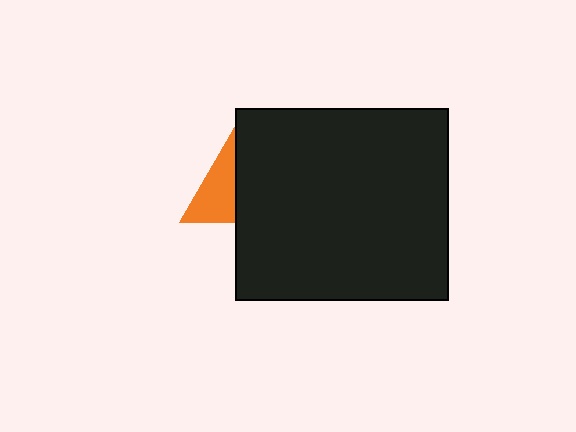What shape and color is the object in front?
The object in front is a black rectangle.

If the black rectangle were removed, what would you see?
You would see the complete orange triangle.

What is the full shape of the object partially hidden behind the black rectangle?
The partially hidden object is an orange triangle.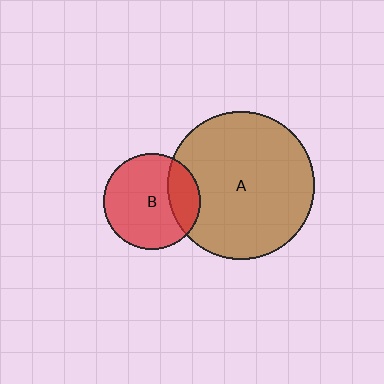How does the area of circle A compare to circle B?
Approximately 2.4 times.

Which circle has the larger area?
Circle A (brown).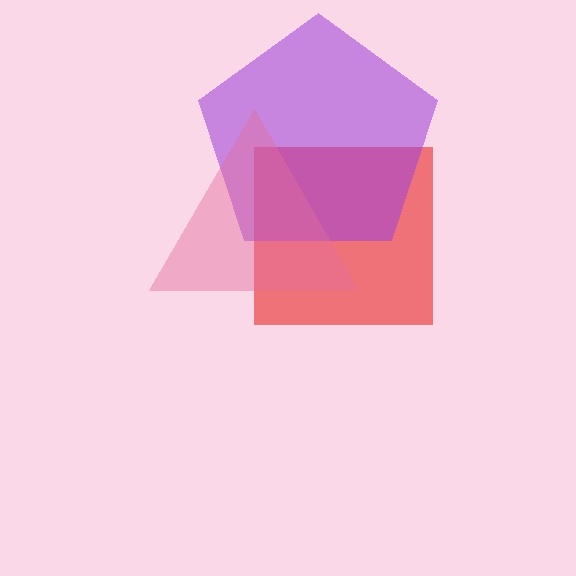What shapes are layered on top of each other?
The layered shapes are: a red square, a purple pentagon, a pink triangle.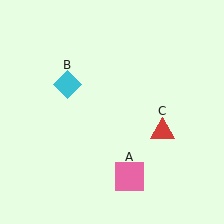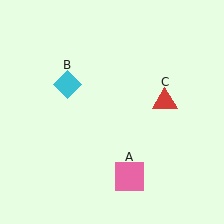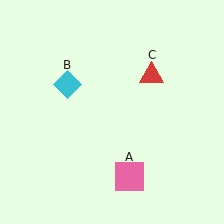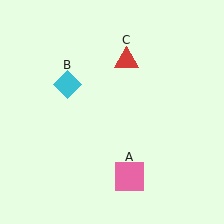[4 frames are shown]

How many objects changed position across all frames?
1 object changed position: red triangle (object C).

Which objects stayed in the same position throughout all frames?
Pink square (object A) and cyan diamond (object B) remained stationary.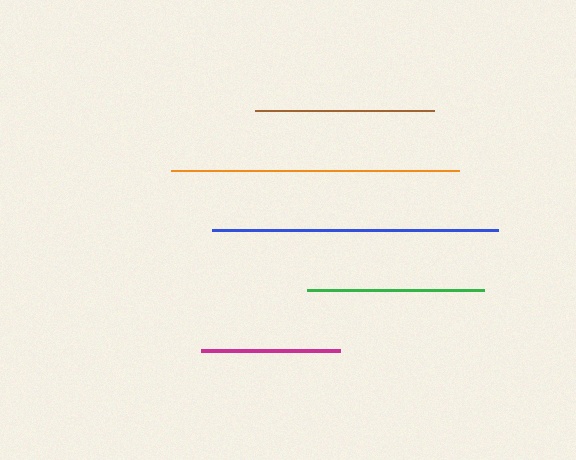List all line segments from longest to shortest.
From longest to shortest: orange, blue, brown, green, magenta.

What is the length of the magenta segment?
The magenta segment is approximately 138 pixels long.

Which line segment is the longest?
The orange line is the longest at approximately 288 pixels.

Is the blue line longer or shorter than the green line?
The blue line is longer than the green line.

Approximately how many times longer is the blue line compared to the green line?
The blue line is approximately 1.6 times the length of the green line.